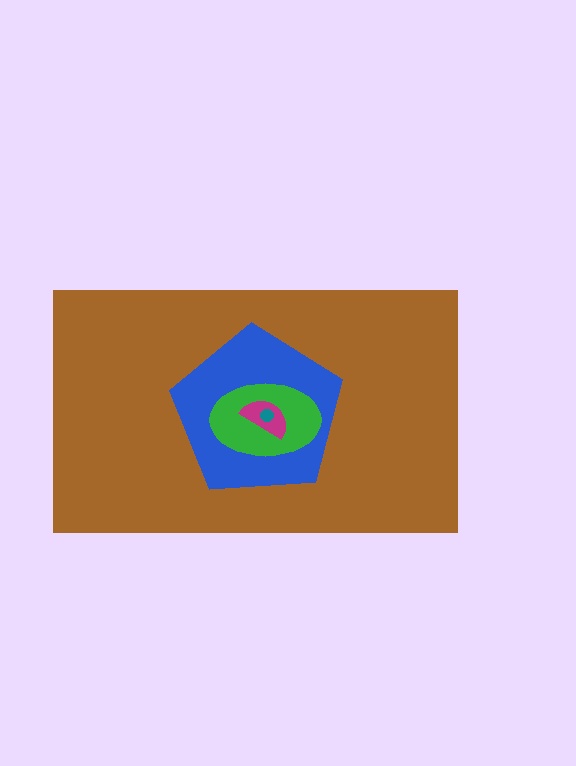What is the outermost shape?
The brown rectangle.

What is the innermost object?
The teal circle.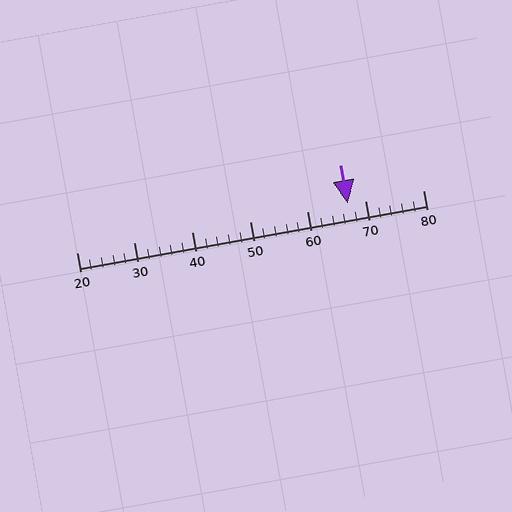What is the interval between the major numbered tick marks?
The major tick marks are spaced 10 units apart.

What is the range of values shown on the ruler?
The ruler shows values from 20 to 80.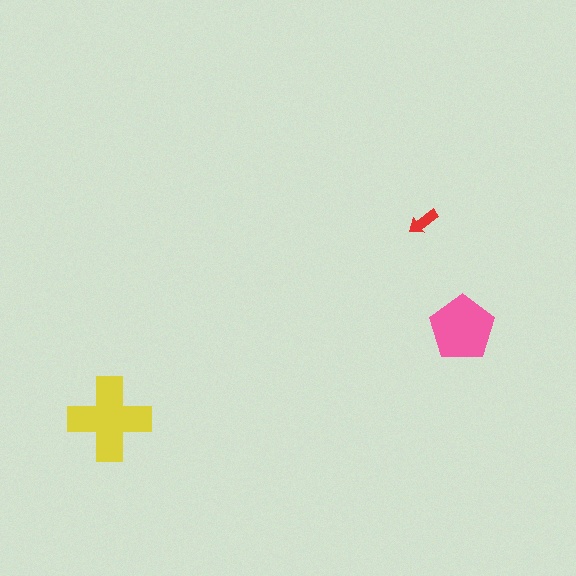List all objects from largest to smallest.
The yellow cross, the pink pentagon, the red arrow.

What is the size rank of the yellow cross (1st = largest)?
1st.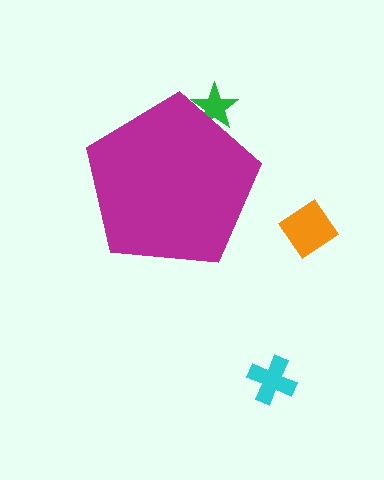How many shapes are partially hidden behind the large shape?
1 shape is partially hidden.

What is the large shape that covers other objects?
A magenta pentagon.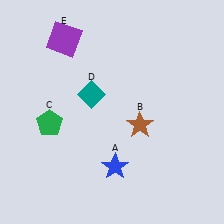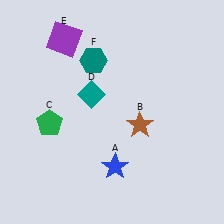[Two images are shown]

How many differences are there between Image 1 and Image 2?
There is 1 difference between the two images.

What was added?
A teal hexagon (F) was added in Image 2.